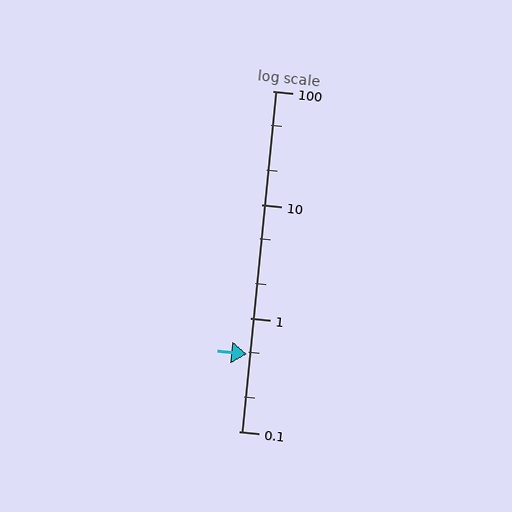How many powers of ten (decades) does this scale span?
The scale spans 3 decades, from 0.1 to 100.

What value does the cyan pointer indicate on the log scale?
The pointer indicates approximately 0.48.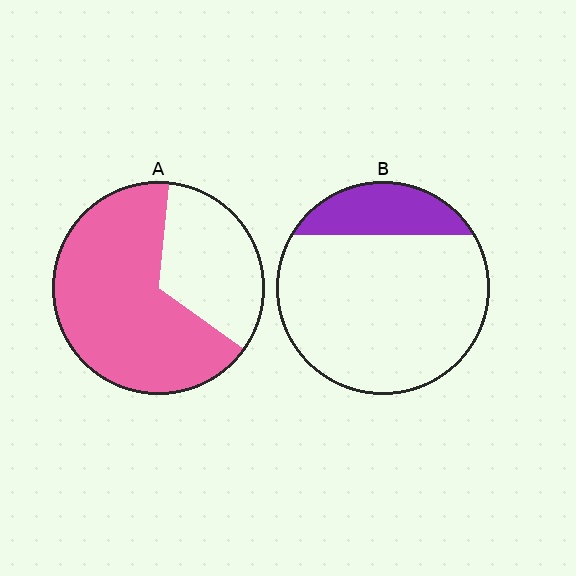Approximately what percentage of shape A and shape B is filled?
A is approximately 65% and B is approximately 20%.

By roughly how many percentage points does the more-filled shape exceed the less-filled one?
By roughly 45 percentage points (A over B).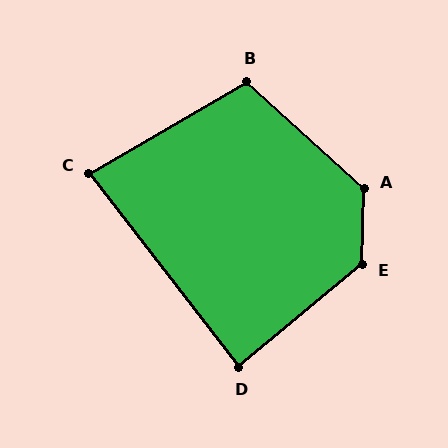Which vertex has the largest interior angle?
A, at approximately 131 degrees.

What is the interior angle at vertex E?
Approximately 131 degrees (obtuse).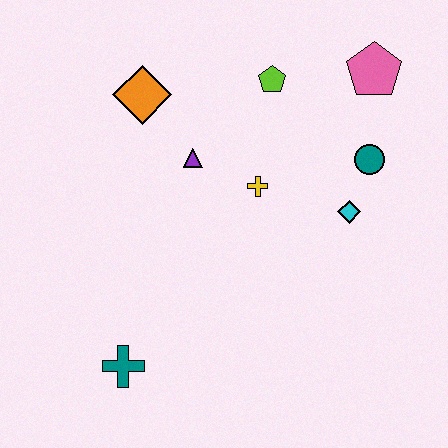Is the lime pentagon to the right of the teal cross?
Yes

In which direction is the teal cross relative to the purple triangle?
The teal cross is below the purple triangle.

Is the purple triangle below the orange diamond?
Yes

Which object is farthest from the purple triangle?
The teal cross is farthest from the purple triangle.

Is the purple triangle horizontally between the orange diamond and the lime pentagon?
Yes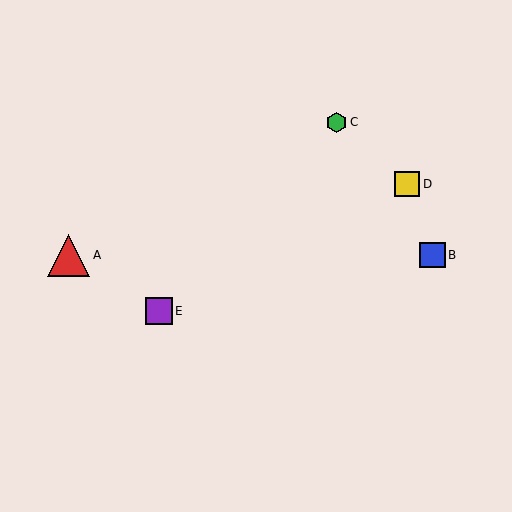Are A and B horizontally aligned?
Yes, both are at y≈255.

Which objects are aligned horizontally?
Objects A, B are aligned horizontally.